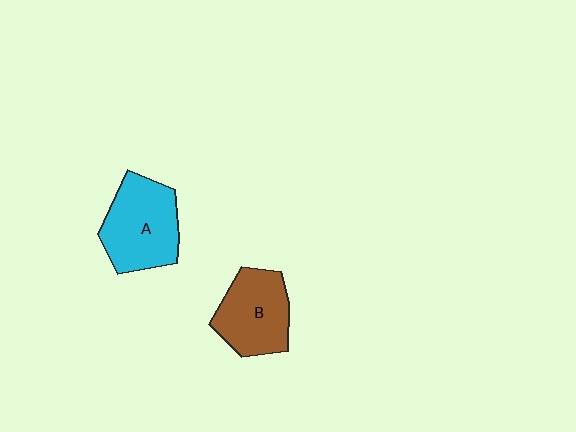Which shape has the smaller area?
Shape B (brown).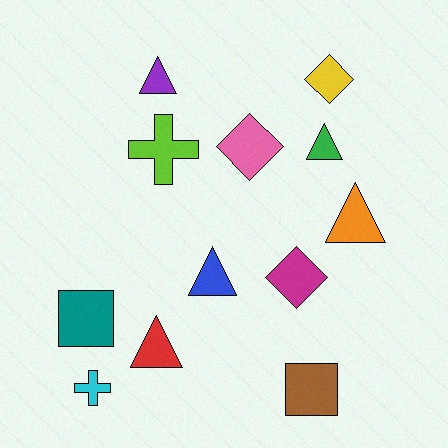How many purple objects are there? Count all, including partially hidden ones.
There is 1 purple object.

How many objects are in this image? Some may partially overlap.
There are 12 objects.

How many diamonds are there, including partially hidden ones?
There are 3 diamonds.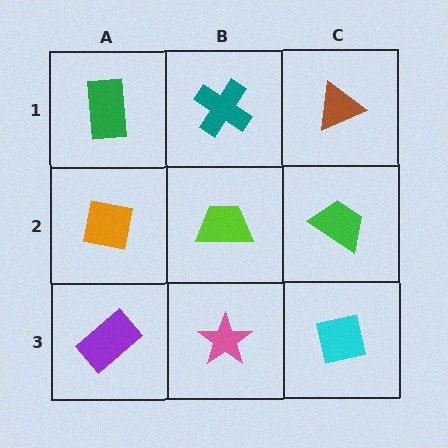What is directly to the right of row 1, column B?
A brown triangle.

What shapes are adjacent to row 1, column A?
An orange square (row 2, column A), a teal cross (row 1, column B).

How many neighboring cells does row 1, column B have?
3.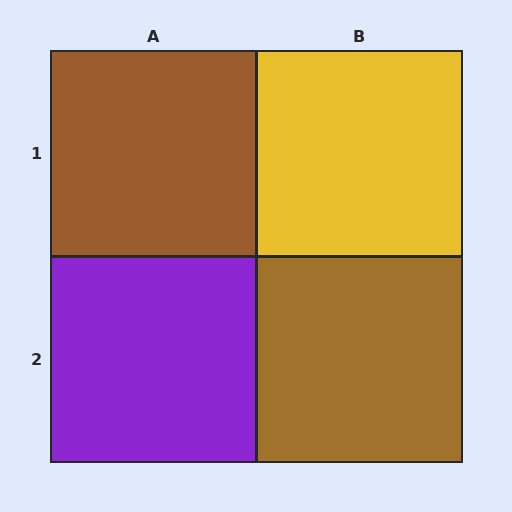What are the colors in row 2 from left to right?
Purple, brown.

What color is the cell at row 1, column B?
Yellow.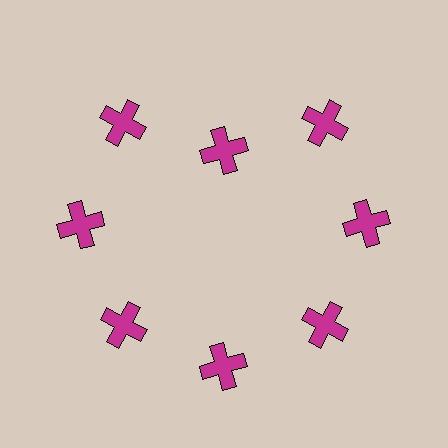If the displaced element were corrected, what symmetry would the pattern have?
It would have 8-fold rotational symmetry — the pattern would map onto itself every 45 degrees.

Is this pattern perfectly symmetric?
No. The 8 magenta crosses are arranged in a ring, but one element near the 12 o'clock position is pulled inward toward the center, breaking the 8-fold rotational symmetry.